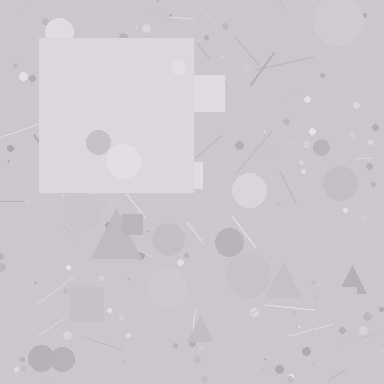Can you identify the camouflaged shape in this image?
The camouflaged shape is a square.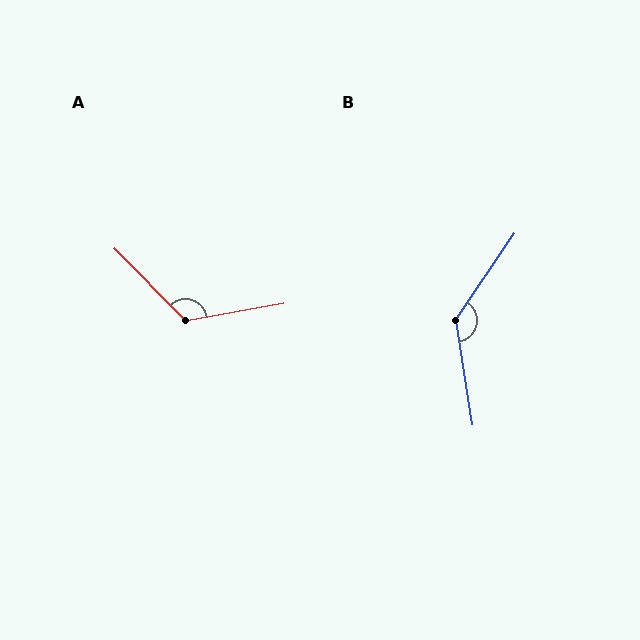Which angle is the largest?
B, at approximately 137 degrees.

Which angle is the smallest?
A, at approximately 125 degrees.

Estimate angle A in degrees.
Approximately 125 degrees.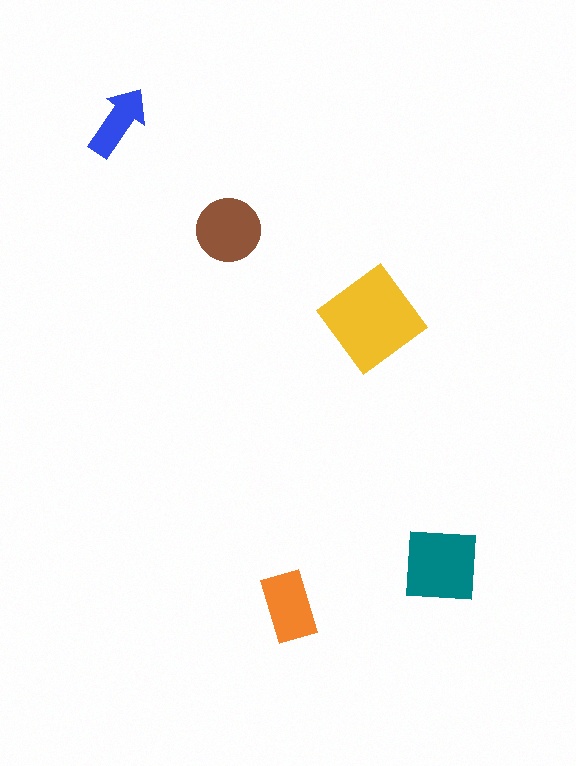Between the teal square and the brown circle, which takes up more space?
The teal square.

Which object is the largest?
The yellow diamond.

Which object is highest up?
The blue arrow is topmost.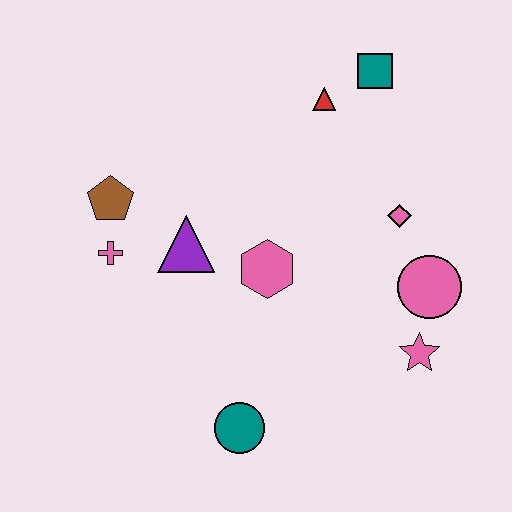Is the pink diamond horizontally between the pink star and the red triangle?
Yes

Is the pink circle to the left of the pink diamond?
No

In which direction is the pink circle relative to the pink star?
The pink circle is above the pink star.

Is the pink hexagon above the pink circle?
Yes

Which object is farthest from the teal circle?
The teal square is farthest from the teal circle.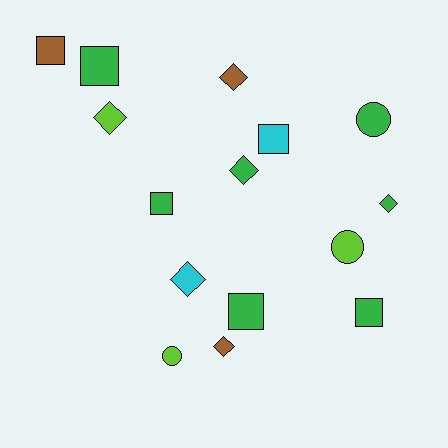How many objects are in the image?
There are 15 objects.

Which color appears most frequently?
Green, with 7 objects.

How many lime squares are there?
There are no lime squares.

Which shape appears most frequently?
Diamond, with 6 objects.